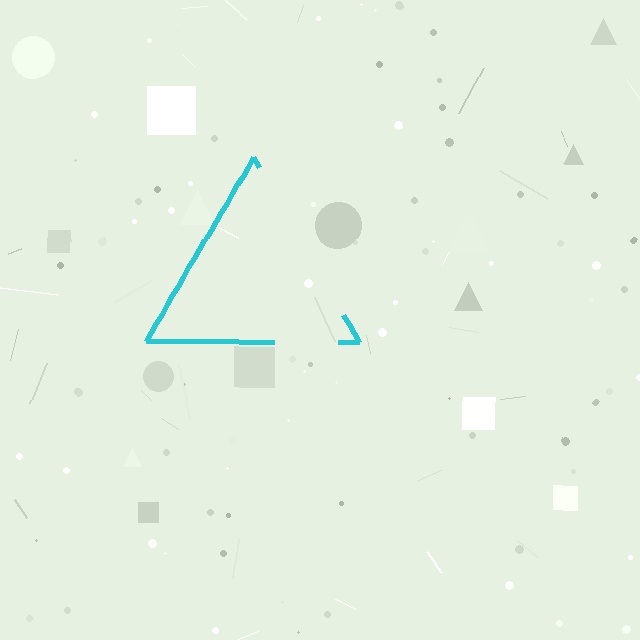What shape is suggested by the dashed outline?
The dashed outline suggests a triangle.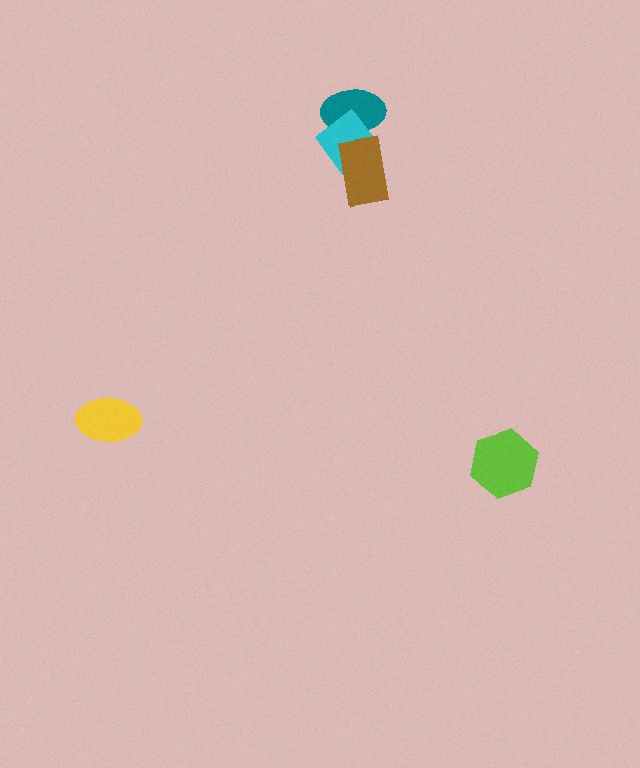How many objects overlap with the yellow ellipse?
0 objects overlap with the yellow ellipse.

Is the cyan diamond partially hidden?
Yes, it is partially covered by another shape.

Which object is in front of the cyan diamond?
The brown rectangle is in front of the cyan diamond.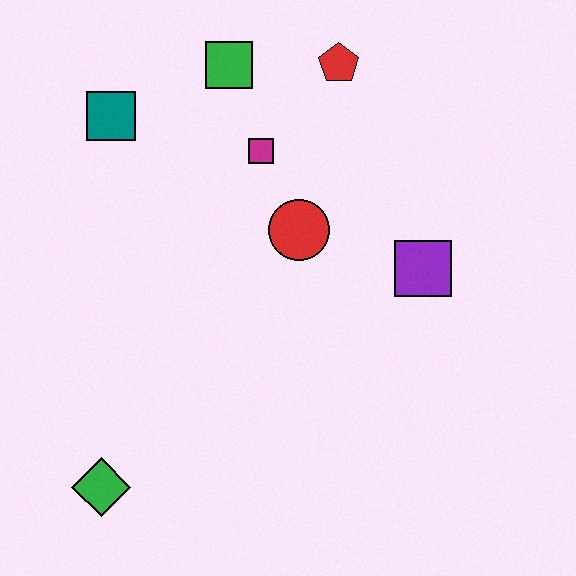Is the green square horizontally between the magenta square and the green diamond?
Yes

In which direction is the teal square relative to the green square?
The teal square is to the left of the green square.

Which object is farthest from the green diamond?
The red pentagon is farthest from the green diamond.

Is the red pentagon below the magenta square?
No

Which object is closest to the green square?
The magenta square is closest to the green square.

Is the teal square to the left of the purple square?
Yes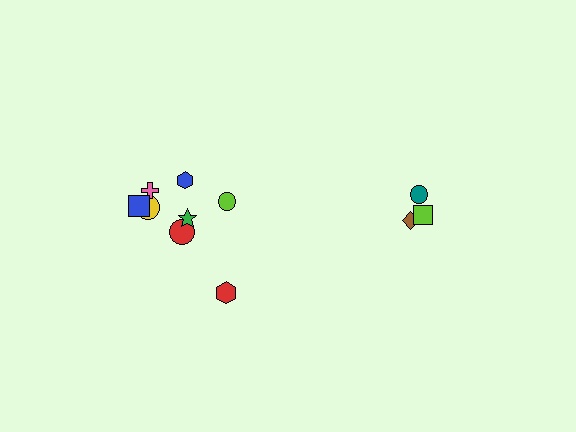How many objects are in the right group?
There are 3 objects.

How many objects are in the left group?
There are 8 objects.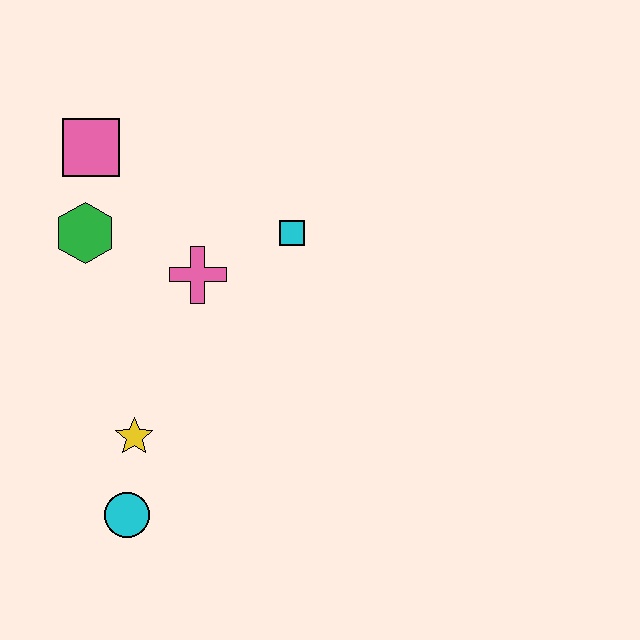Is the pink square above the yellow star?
Yes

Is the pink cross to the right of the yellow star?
Yes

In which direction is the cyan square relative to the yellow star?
The cyan square is above the yellow star.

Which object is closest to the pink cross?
The cyan square is closest to the pink cross.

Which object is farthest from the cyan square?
The cyan circle is farthest from the cyan square.